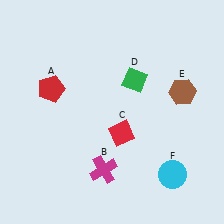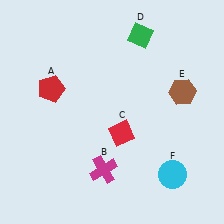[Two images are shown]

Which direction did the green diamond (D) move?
The green diamond (D) moved up.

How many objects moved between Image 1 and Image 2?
1 object moved between the two images.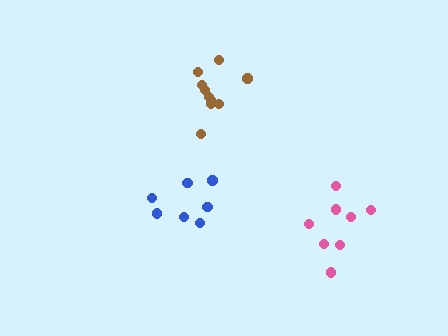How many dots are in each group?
Group 1: 8 dots, Group 2: 10 dots, Group 3: 7 dots (25 total).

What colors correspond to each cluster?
The clusters are colored: pink, brown, blue.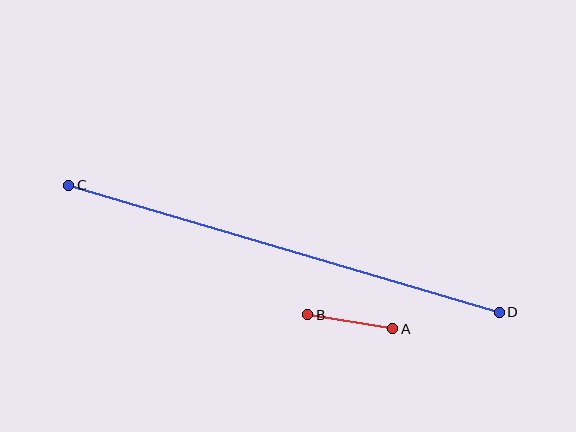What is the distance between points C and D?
The distance is approximately 449 pixels.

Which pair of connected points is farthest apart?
Points C and D are farthest apart.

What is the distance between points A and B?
The distance is approximately 86 pixels.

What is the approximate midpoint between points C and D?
The midpoint is at approximately (284, 249) pixels.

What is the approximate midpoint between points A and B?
The midpoint is at approximately (350, 322) pixels.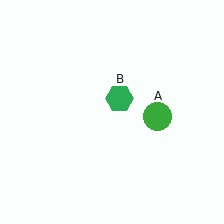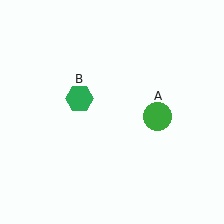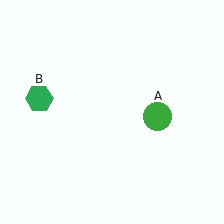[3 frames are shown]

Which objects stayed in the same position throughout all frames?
Green circle (object A) remained stationary.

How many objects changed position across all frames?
1 object changed position: green hexagon (object B).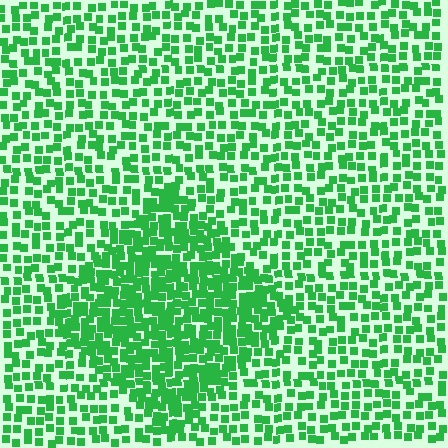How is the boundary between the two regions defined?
The boundary is defined by a change in element density (approximately 1.9x ratio). All elements are the same color, size, and shape.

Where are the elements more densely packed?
The elements are more densely packed inside the diamond boundary.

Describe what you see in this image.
The image contains small green elements arranged at two different densities. A diamond-shaped region is visible where the elements are more densely packed than the surrounding area.